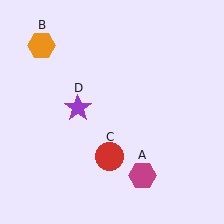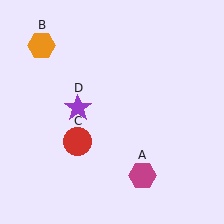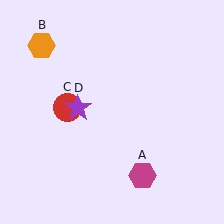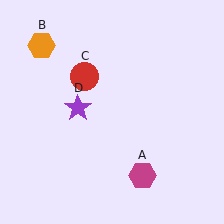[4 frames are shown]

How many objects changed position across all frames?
1 object changed position: red circle (object C).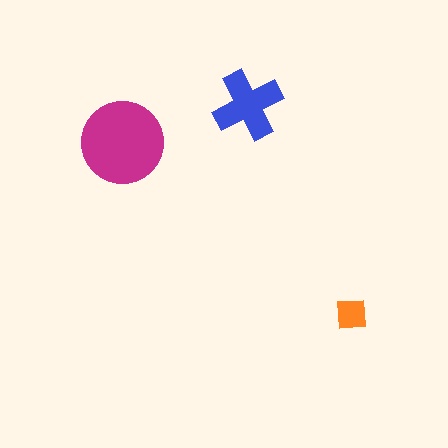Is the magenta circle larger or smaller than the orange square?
Larger.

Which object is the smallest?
The orange square.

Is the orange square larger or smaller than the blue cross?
Smaller.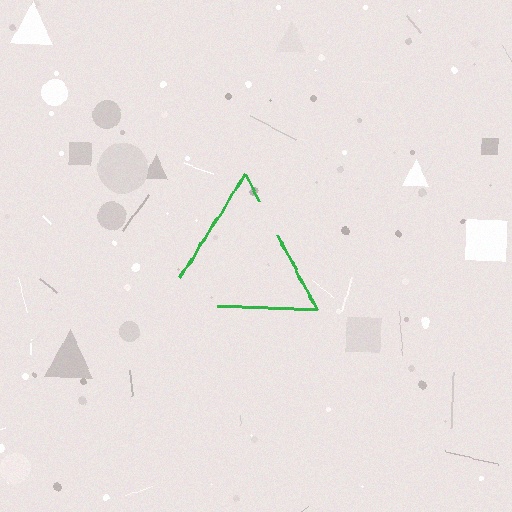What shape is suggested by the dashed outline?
The dashed outline suggests a triangle.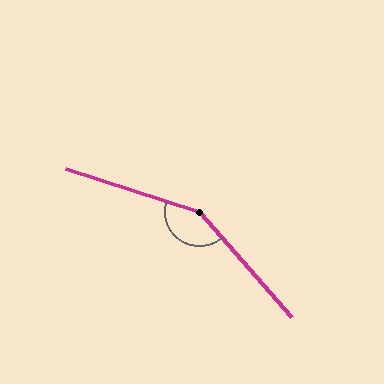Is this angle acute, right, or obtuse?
It is obtuse.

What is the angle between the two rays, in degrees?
Approximately 149 degrees.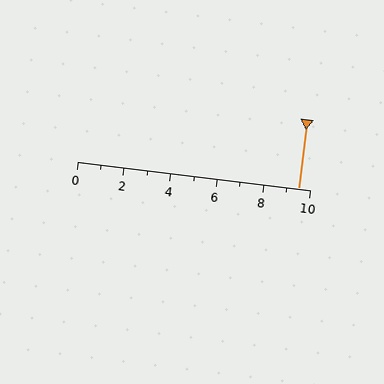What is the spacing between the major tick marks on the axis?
The major ticks are spaced 2 apart.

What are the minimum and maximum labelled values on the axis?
The axis runs from 0 to 10.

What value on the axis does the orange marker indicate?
The marker indicates approximately 9.5.